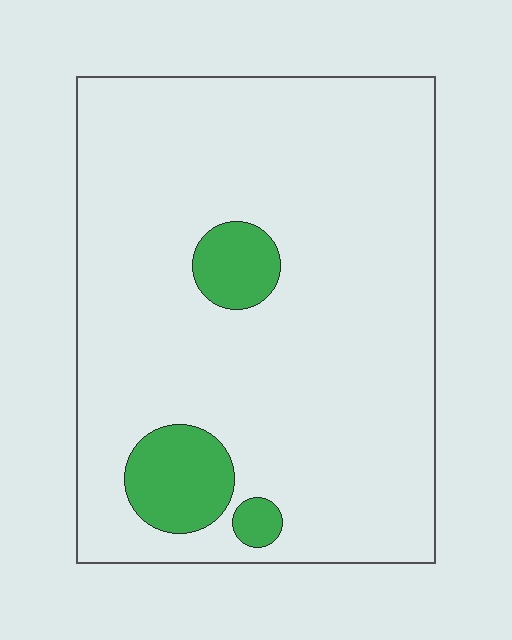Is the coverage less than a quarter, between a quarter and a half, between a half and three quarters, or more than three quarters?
Less than a quarter.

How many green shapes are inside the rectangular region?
3.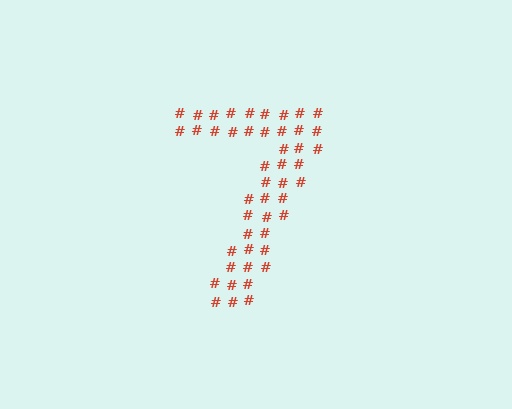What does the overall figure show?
The overall figure shows the digit 7.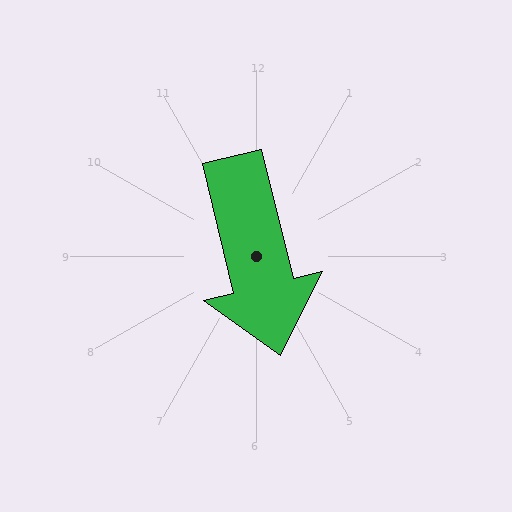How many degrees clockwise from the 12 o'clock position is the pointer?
Approximately 166 degrees.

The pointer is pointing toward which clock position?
Roughly 6 o'clock.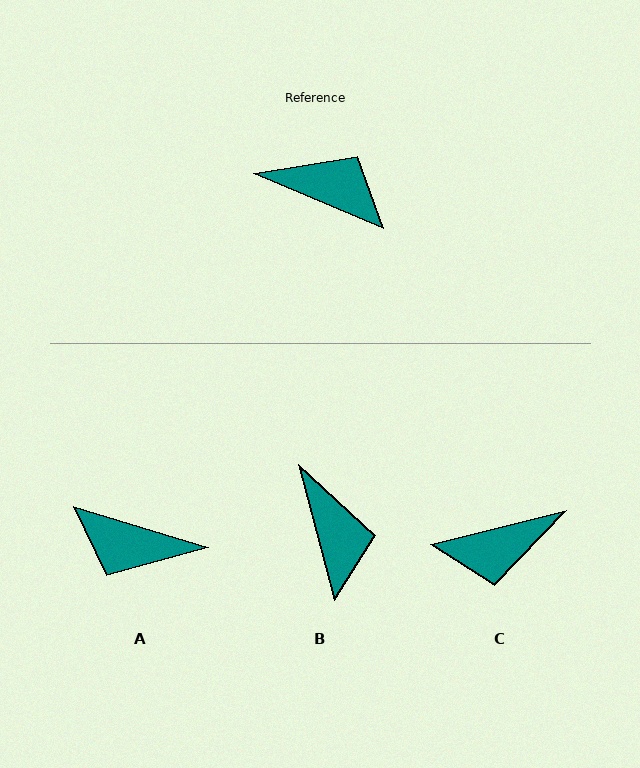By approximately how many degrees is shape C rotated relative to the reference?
Approximately 143 degrees clockwise.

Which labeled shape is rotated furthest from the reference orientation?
A, about 174 degrees away.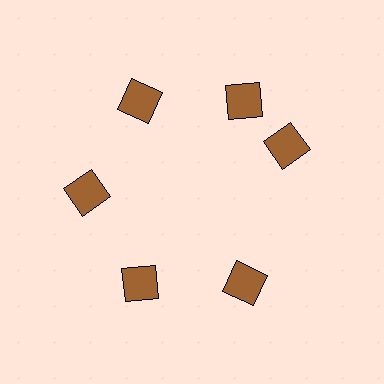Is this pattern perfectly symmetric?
No. The 6 brown diamonds are arranged in a ring, but one element near the 3 o'clock position is rotated out of alignment along the ring, breaking the 6-fold rotational symmetry.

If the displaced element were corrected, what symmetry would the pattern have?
It would have 6-fold rotational symmetry — the pattern would map onto itself every 60 degrees.